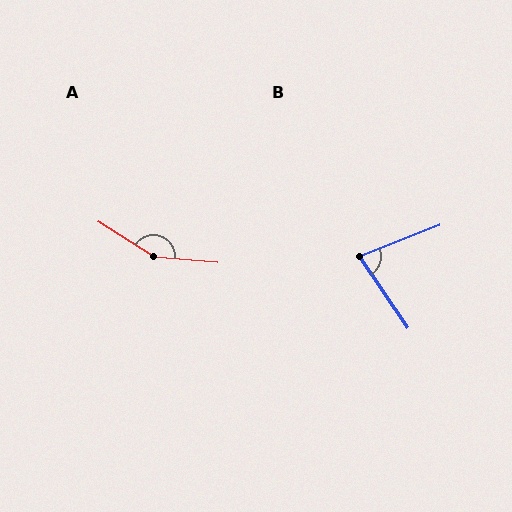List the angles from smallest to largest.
B (77°), A (153°).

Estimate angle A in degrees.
Approximately 153 degrees.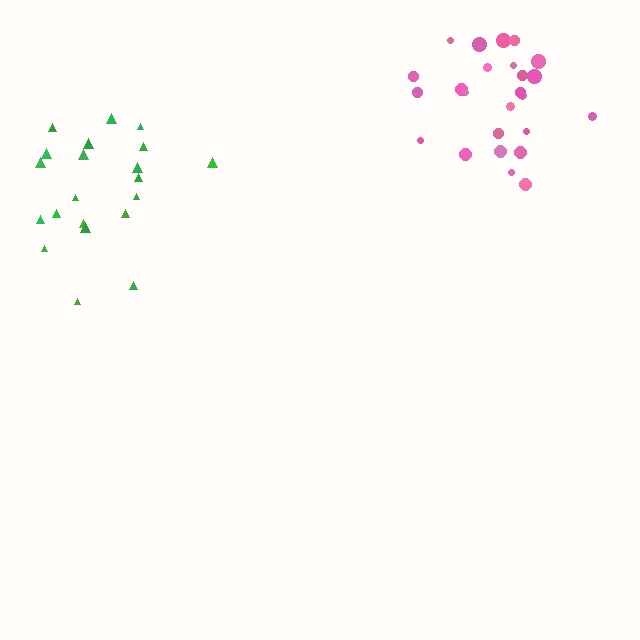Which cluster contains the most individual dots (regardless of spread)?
Pink (25).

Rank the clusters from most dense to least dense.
green, pink.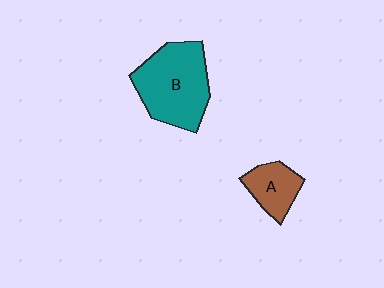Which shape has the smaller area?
Shape A (brown).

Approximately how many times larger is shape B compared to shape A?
Approximately 2.2 times.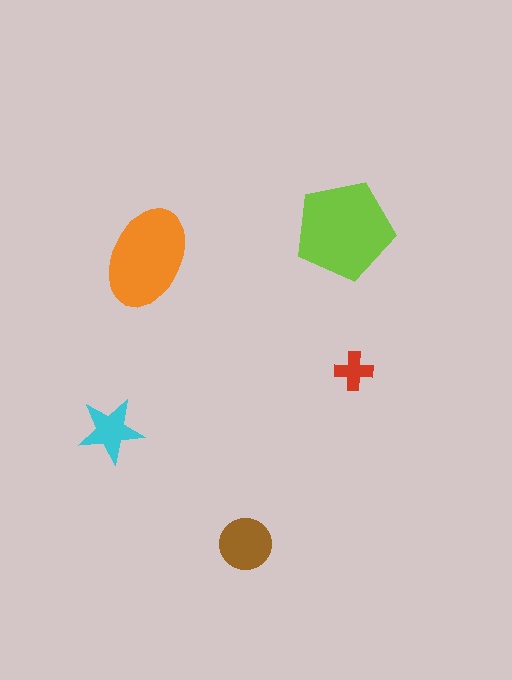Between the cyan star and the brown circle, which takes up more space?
The brown circle.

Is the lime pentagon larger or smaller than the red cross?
Larger.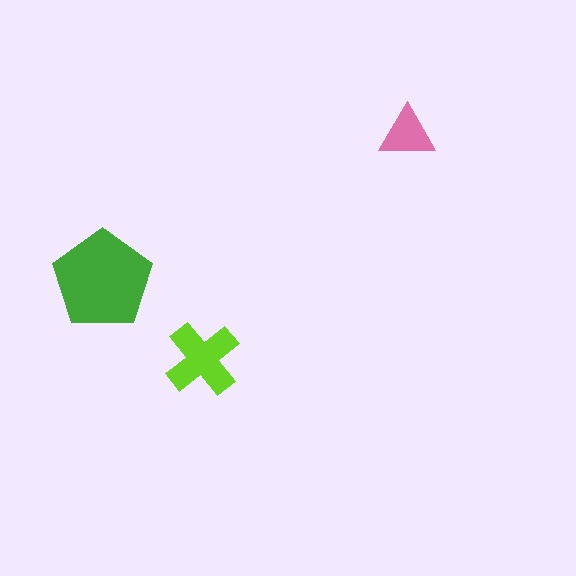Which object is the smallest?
The pink triangle.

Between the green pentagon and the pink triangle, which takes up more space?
The green pentagon.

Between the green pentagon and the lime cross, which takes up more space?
The green pentagon.